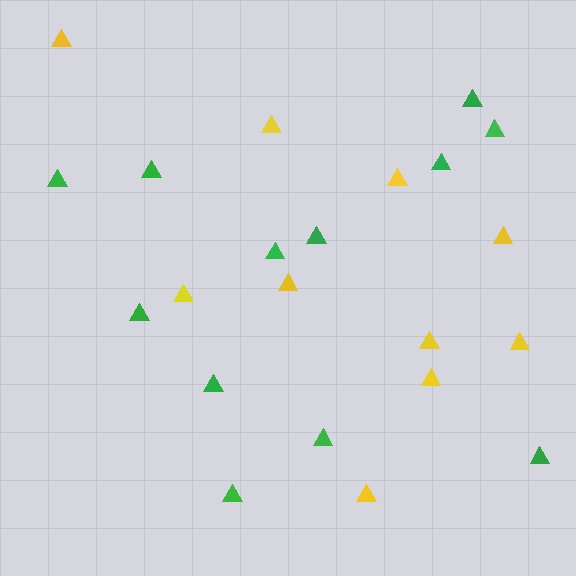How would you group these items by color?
There are 2 groups: one group of yellow triangles (10) and one group of green triangles (12).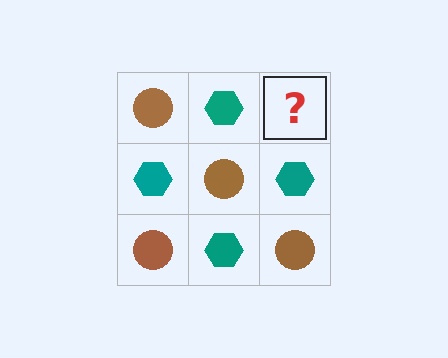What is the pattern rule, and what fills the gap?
The rule is that it alternates brown circle and teal hexagon in a checkerboard pattern. The gap should be filled with a brown circle.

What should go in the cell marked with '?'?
The missing cell should contain a brown circle.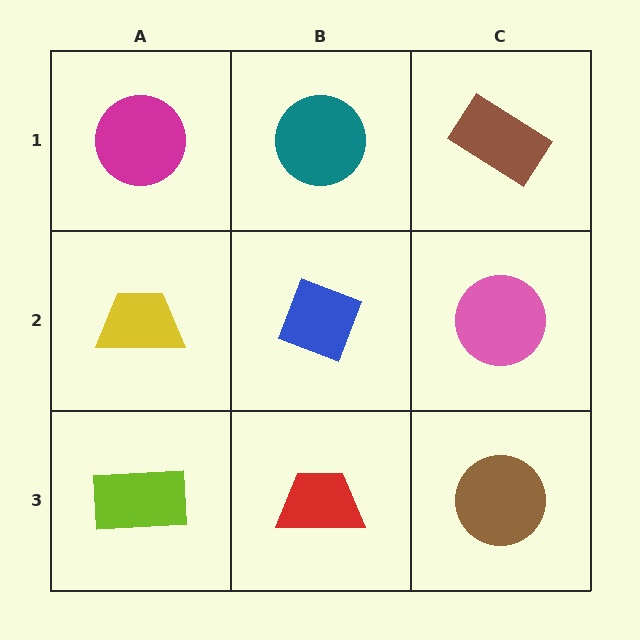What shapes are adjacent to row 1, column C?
A pink circle (row 2, column C), a teal circle (row 1, column B).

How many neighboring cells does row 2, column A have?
3.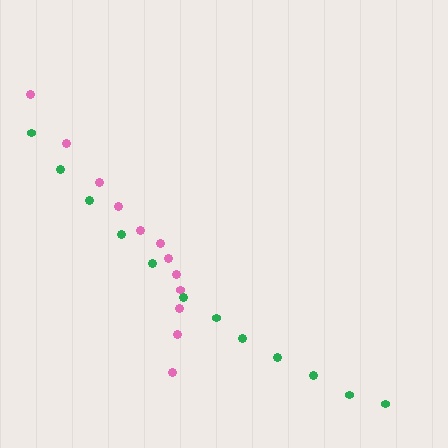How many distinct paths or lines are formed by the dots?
There are 2 distinct paths.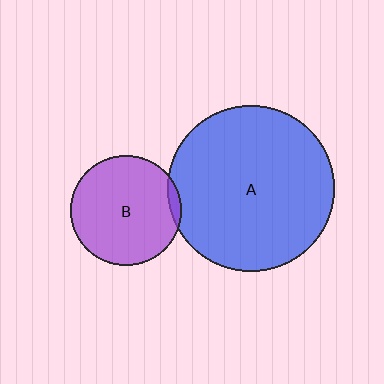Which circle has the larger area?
Circle A (blue).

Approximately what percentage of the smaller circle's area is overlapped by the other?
Approximately 5%.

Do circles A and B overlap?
Yes.